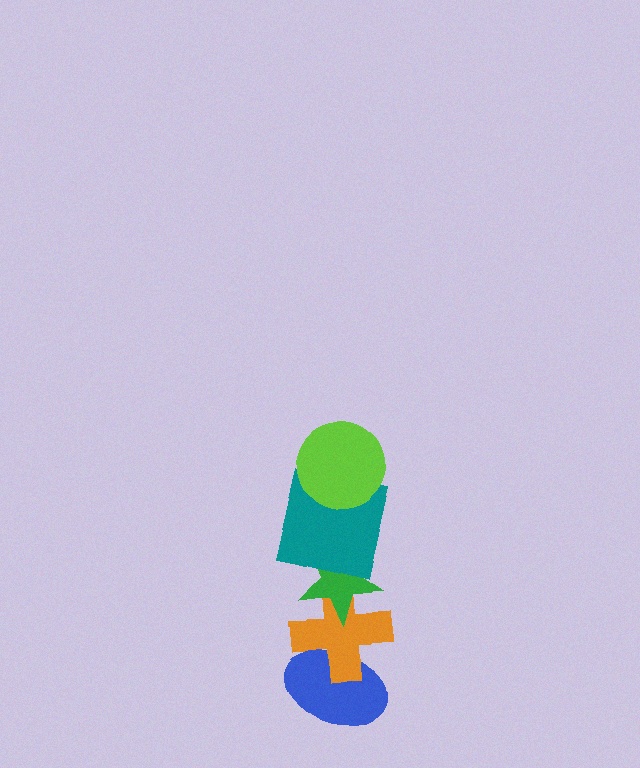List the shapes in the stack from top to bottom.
From top to bottom: the lime circle, the teal square, the green star, the orange cross, the blue ellipse.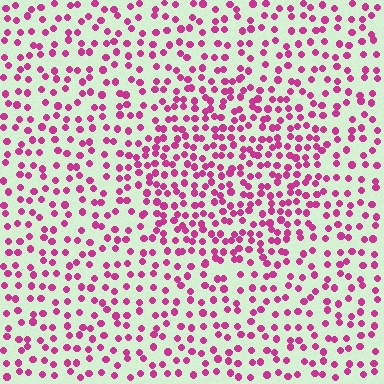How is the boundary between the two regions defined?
The boundary is defined by a change in element density (approximately 1.7x ratio). All elements are the same color, size, and shape.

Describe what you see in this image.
The image contains small magenta elements arranged at two different densities. A circle-shaped region is visible where the elements are more densely packed than the surrounding area.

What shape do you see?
I see a circle.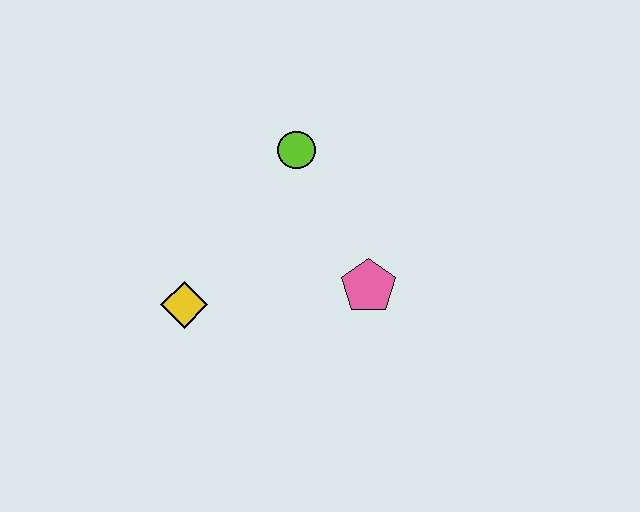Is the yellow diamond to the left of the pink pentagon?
Yes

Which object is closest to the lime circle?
The pink pentagon is closest to the lime circle.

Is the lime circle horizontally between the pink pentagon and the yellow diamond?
Yes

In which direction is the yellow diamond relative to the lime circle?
The yellow diamond is below the lime circle.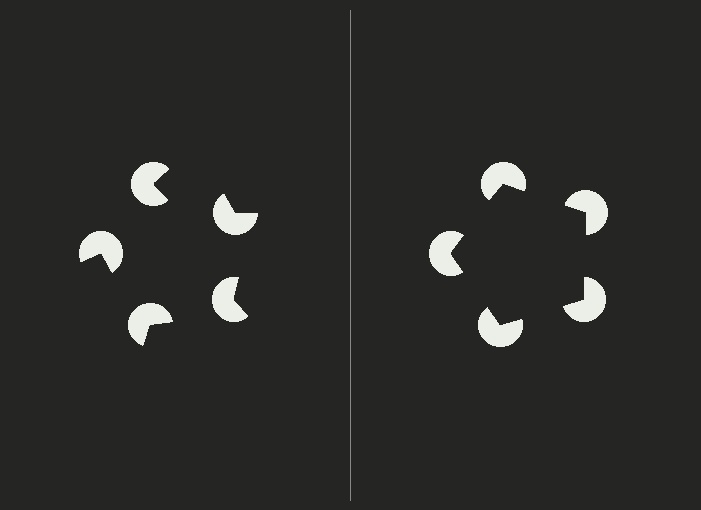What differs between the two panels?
The pac-man discs are positioned identically on both sides; only the wedge orientations differ. On the right they align to a pentagon; on the left they are misaligned.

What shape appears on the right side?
An illusory pentagon.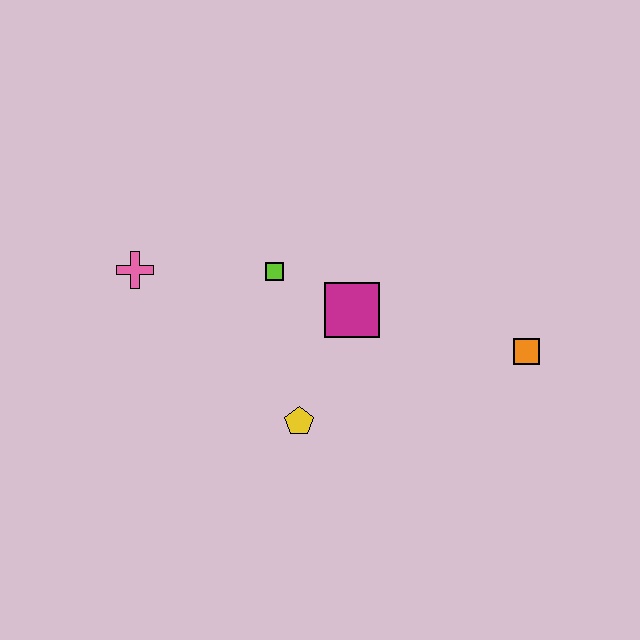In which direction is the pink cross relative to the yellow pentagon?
The pink cross is to the left of the yellow pentagon.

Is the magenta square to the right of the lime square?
Yes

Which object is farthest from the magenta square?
The pink cross is farthest from the magenta square.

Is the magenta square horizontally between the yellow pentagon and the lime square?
No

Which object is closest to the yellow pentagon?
The magenta square is closest to the yellow pentagon.